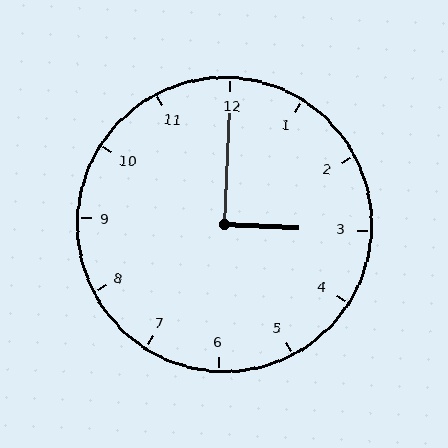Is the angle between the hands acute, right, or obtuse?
It is right.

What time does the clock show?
3:00.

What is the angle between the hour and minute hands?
Approximately 90 degrees.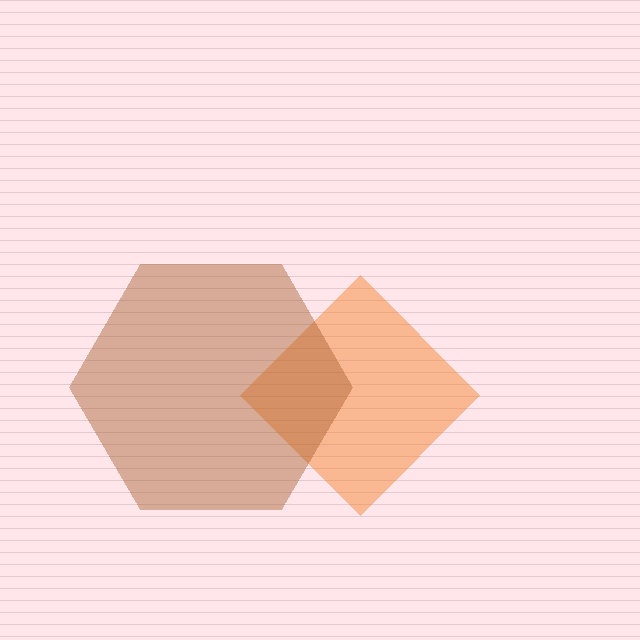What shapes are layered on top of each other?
The layered shapes are: an orange diamond, a brown hexagon.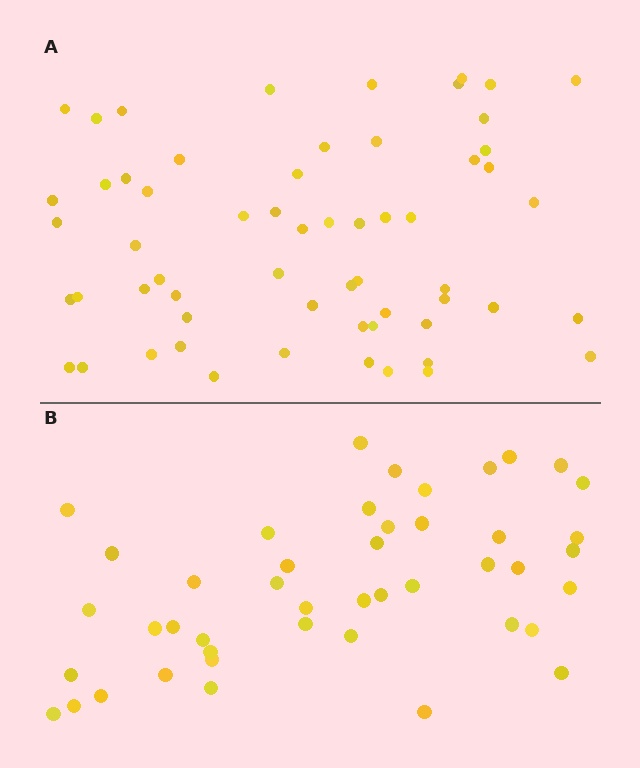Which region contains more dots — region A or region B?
Region A (the top region) has more dots.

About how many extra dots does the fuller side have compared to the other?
Region A has approximately 15 more dots than region B.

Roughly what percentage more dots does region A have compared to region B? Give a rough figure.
About 35% more.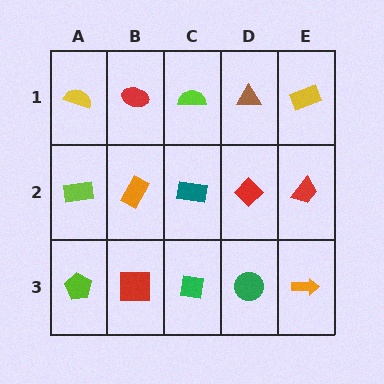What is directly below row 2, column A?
A lime pentagon.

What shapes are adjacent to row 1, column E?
A red trapezoid (row 2, column E), a brown triangle (row 1, column D).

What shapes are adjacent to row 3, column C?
A teal rectangle (row 2, column C), a red square (row 3, column B), a green circle (row 3, column D).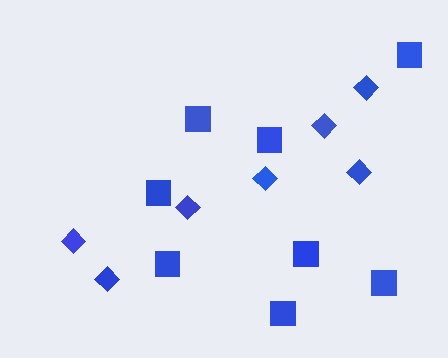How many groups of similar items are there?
There are 2 groups: one group of squares (8) and one group of diamonds (7).